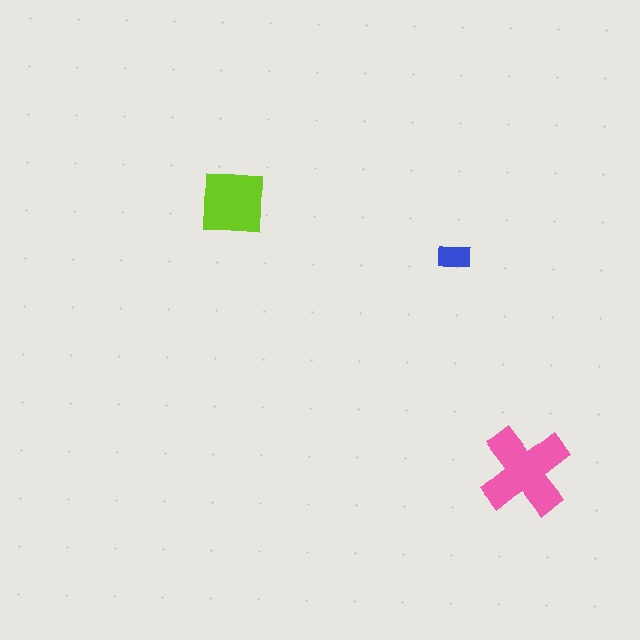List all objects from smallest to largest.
The blue rectangle, the lime square, the pink cross.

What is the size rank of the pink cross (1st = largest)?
1st.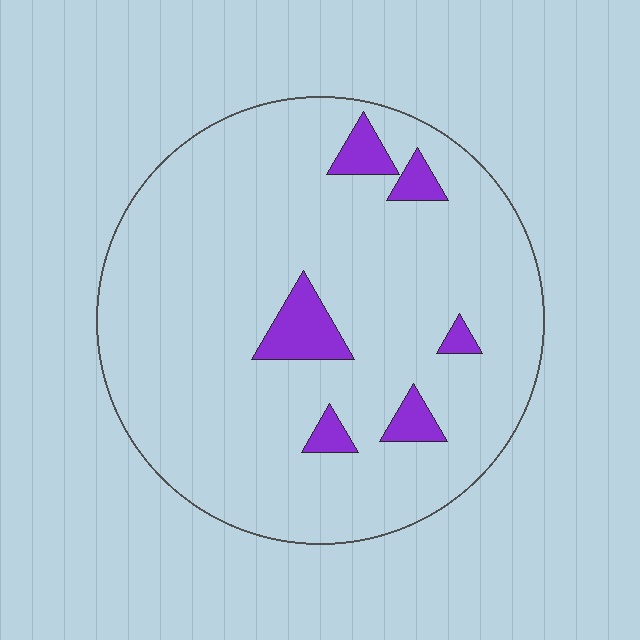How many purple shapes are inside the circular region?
6.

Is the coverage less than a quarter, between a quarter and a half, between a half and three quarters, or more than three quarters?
Less than a quarter.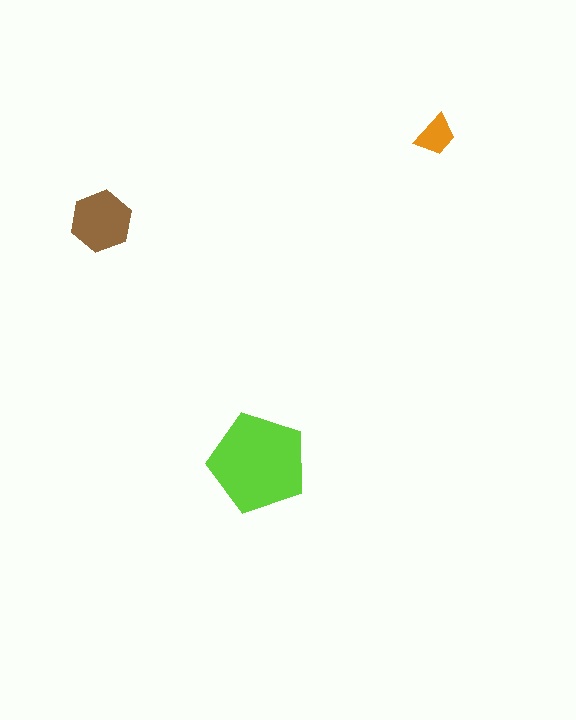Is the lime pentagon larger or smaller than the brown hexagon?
Larger.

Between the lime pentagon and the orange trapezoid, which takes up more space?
The lime pentagon.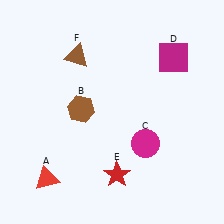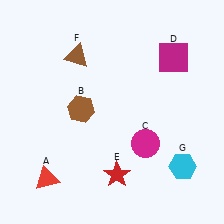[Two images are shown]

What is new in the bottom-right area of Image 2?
A cyan hexagon (G) was added in the bottom-right area of Image 2.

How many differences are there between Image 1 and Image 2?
There is 1 difference between the two images.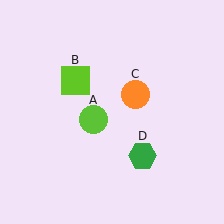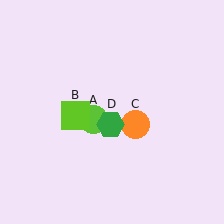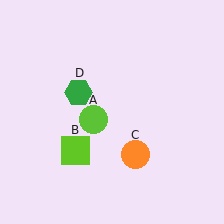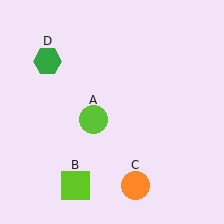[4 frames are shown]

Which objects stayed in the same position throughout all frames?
Lime circle (object A) remained stationary.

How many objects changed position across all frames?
3 objects changed position: lime square (object B), orange circle (object C), green hexagon (object D).